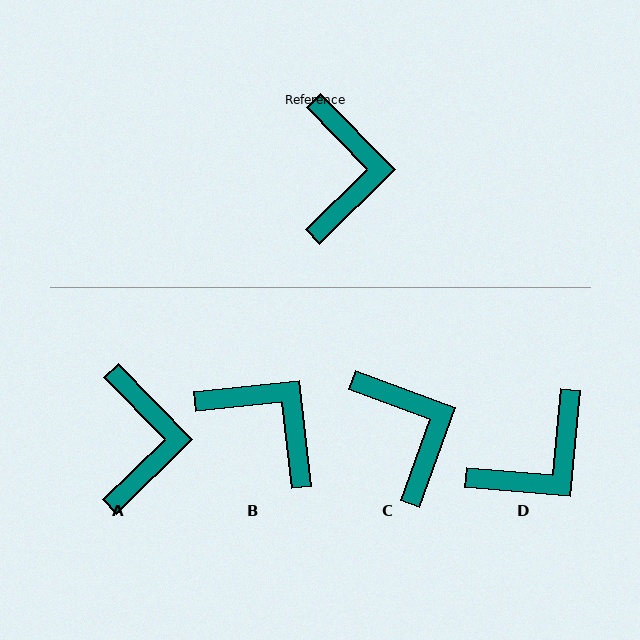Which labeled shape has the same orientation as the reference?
A.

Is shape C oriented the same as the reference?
No, it is off by about 25 degrees.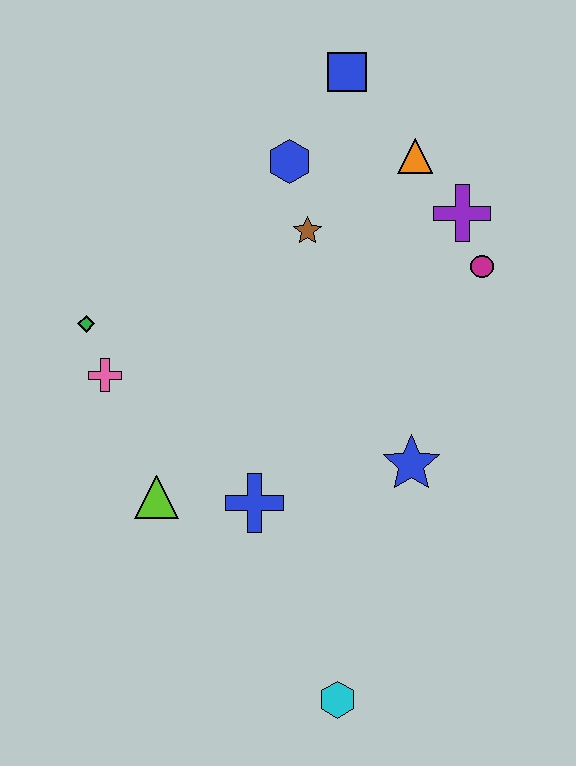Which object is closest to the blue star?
The blue cross is closest to the blue star.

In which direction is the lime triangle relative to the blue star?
The lime triangle is to the left of the blue star.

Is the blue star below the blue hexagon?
Yes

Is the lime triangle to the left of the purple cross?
Yes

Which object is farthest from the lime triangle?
The blue square is farthest from the lime triangle.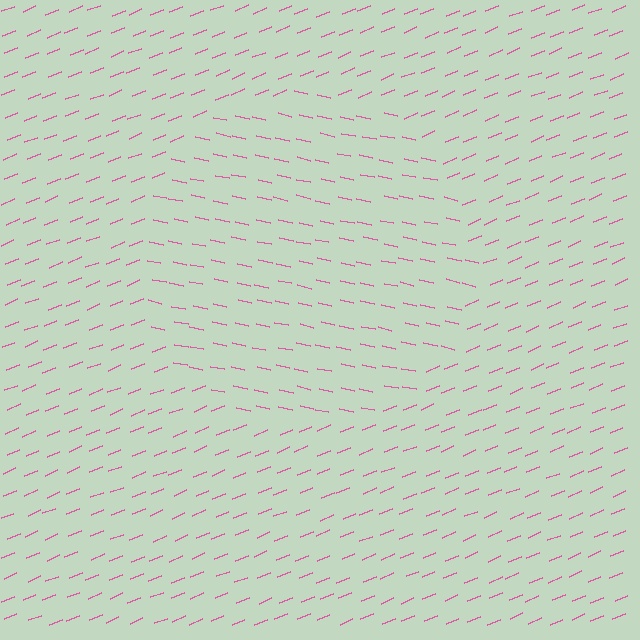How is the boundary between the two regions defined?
The boundary is defined purely by a change in line orientation (approximately 34 degrees difference). All lines are the same color and thickness.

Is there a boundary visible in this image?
Yes, there is a texture boundary formed by a change in line orientation.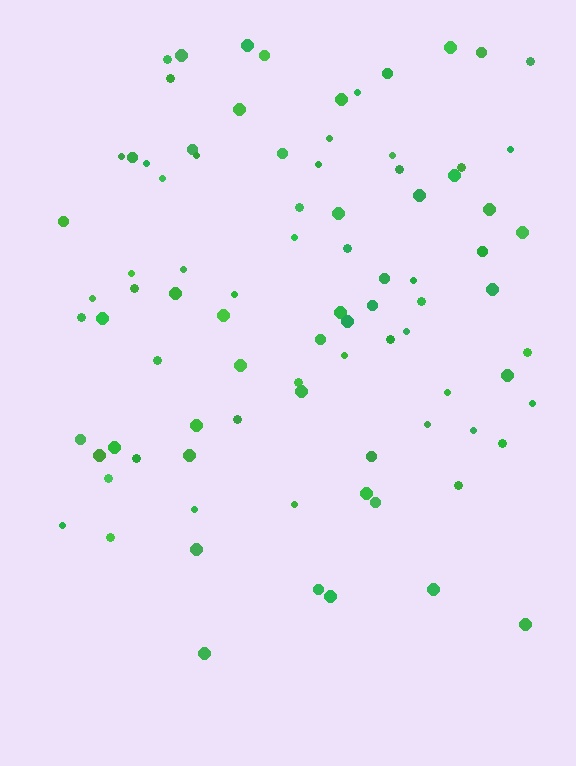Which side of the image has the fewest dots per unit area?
The bottom.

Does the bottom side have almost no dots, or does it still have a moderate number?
Still a moderate number, just noticeably fewer than the top.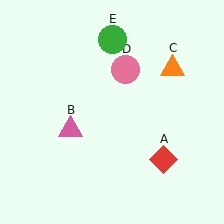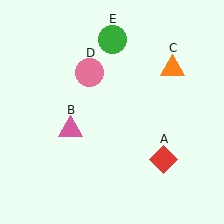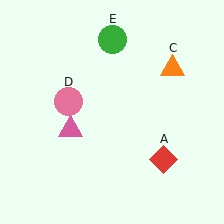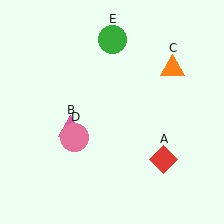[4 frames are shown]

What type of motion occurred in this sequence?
The pink circle (object D) rotated counterclockwise around the center of the scene.